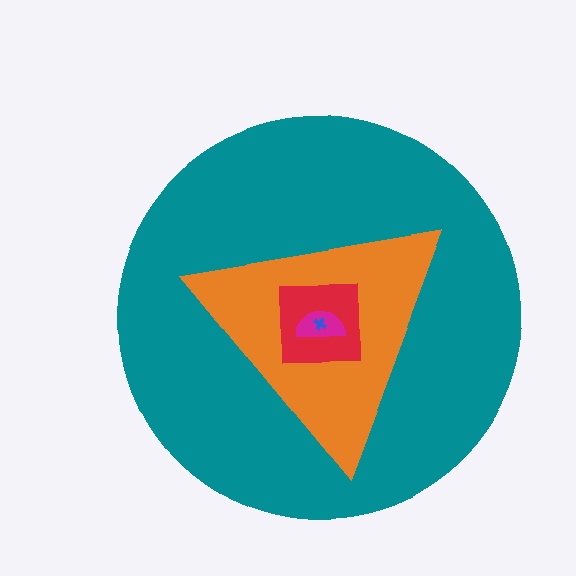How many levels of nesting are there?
5.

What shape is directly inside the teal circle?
The orange triangle.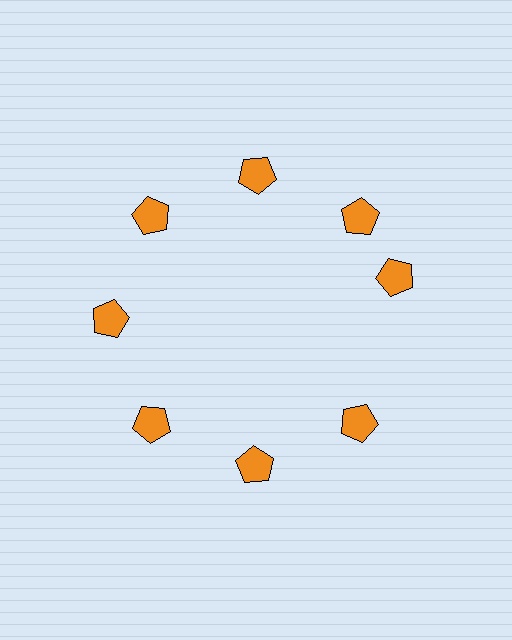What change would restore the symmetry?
The symmetry would be restored by rotating it back into even spacing with its neighbors so that all 8 pentagons sit at equal angles and equal distance from the center.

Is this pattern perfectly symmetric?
No. The 8 orange pentagons are arranged in a ring, but one element near the 3 o'clock position is rotated out of alignment along the ring, breaking the 8-fold rotational symmetry.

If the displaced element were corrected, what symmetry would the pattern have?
It would have 8-fold rotational symmetry — the pattern would map onto itself every 45 degrees.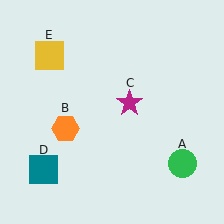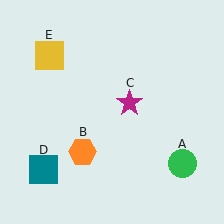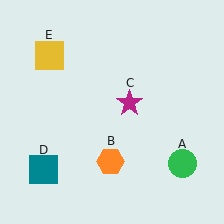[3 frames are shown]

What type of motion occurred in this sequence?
The orange hexagon (object B) rotated counterclockwise around the center of the scene.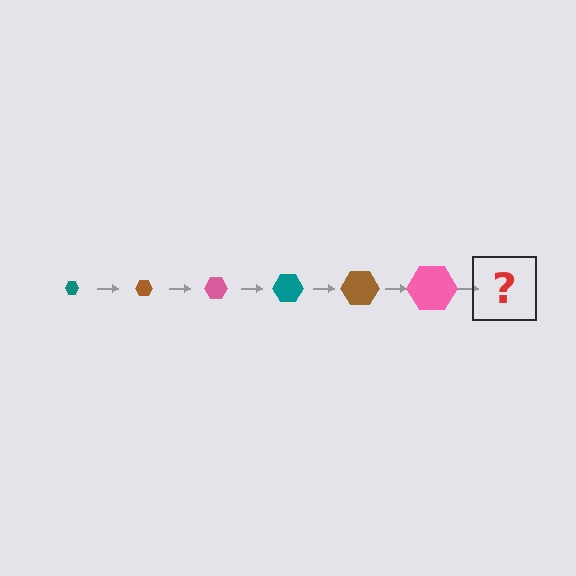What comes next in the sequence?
The next element should be a teal hexagon, larger than the previous one.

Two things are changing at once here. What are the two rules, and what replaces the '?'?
The two rules are that the hexagon grows larger each step and the color cycles through teal, brown, and pink. The '?' should be a teal hexagon, larger than the previous one.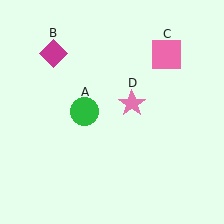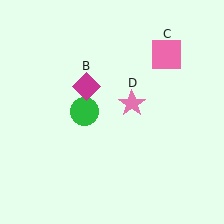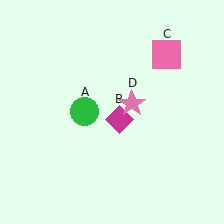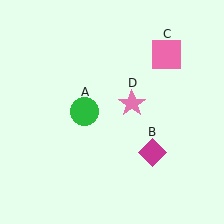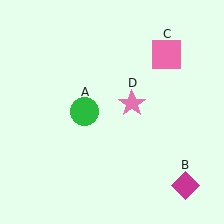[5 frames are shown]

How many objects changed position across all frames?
1 object changed position: magenta diamond (object B).